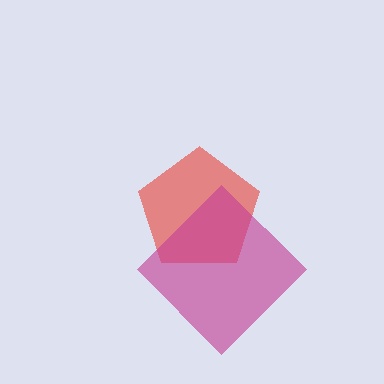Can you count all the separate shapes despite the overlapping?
Yes, there are 2 separate shapes.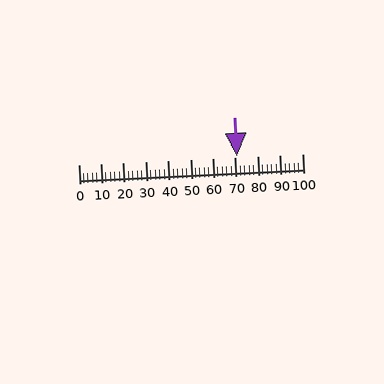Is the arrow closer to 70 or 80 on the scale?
The arrow is closer to 70.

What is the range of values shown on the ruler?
The ruler shows values from 0 to 100.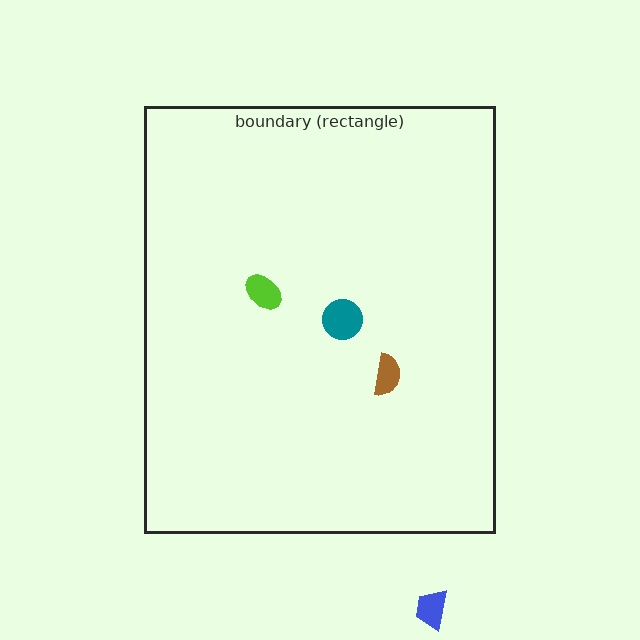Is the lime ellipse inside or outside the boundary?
Inside.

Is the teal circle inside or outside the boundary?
Inside.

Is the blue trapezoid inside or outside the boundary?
Outside.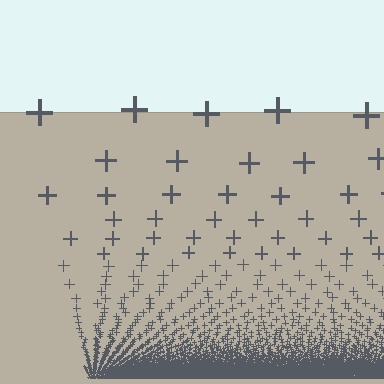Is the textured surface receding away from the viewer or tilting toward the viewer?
The surface appears to tilt toward the viewer. Texture elements get larger and sparser toward the top.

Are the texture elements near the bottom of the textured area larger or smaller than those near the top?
Smaller. The gradient is inverted — elements near the bottom are smaller and denser.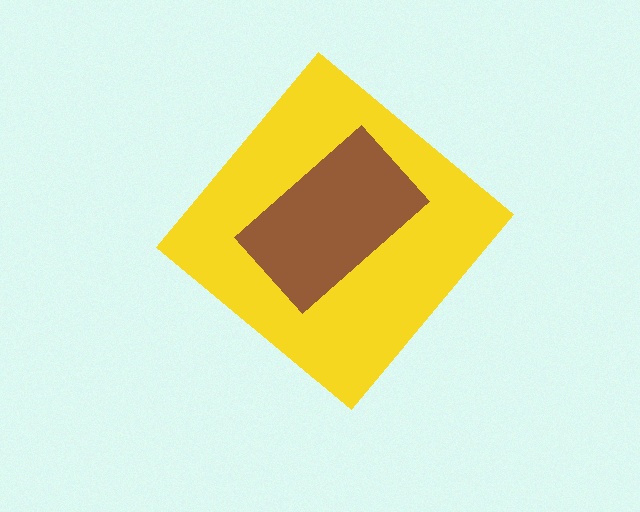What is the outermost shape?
The yellow diamond.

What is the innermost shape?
The brown rectangle.